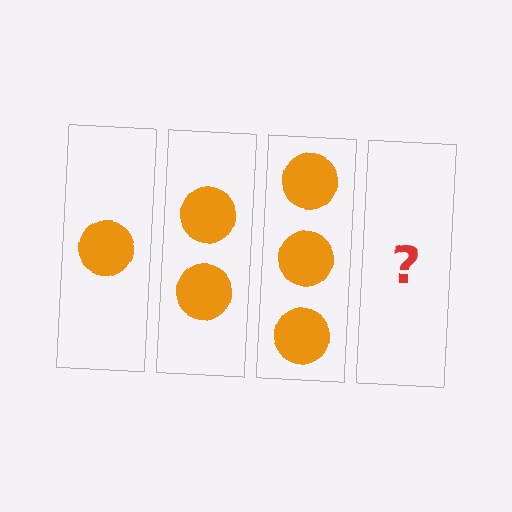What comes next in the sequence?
The next element should be 4 circles.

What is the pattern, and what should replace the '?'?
The pattern is that each step adds one more circle. The '?' should be 4 circles.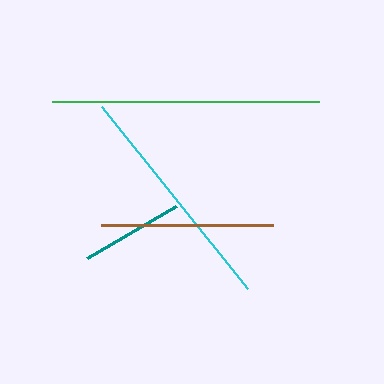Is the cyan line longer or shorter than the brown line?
The cyan line is longer than the brown line.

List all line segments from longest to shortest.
From longest to shortest: green, cyan, brown, teal.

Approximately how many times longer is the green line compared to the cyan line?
The green line is approximately 1.1 times the length of the cyan line.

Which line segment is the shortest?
The teal line is the shortest at approximately 103 pixels.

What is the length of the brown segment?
The brown segment is approximately 172 pixels long.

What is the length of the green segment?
The green segment is approximately 267 pixels long.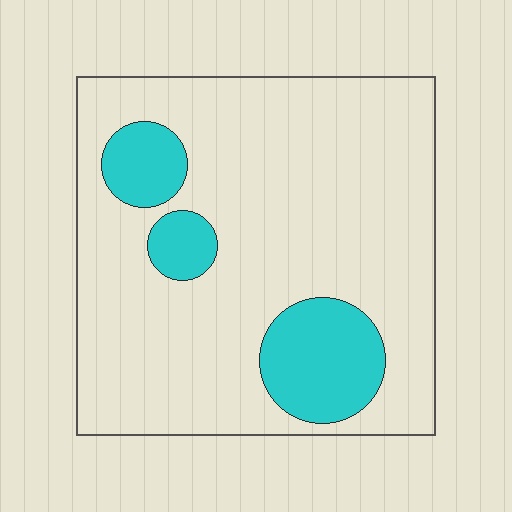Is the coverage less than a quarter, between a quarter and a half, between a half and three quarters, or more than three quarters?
Less than a quarter.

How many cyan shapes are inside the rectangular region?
3.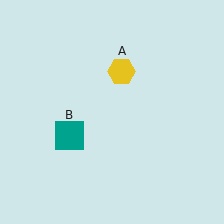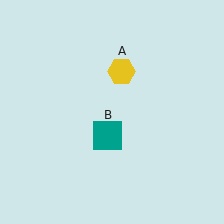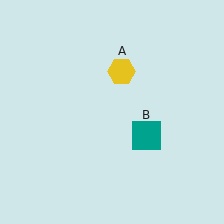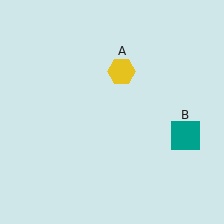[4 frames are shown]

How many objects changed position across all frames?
1 object changed position: teal square (object B).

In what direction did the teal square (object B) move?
The teal square (object B) moved right.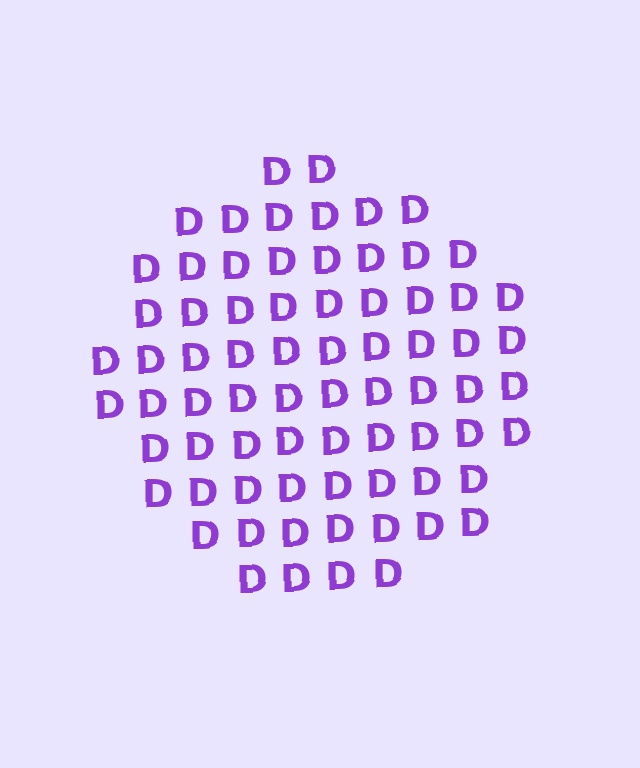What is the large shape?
The large shape is a circle.